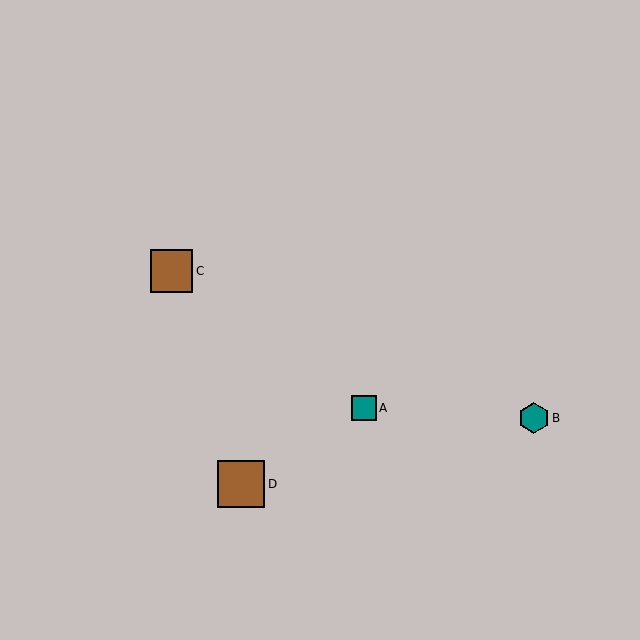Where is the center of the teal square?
The center of the teal square is at (364, 408).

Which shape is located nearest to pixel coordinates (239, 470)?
The brown square (labeled D) at (241, 484) is nearest to that location.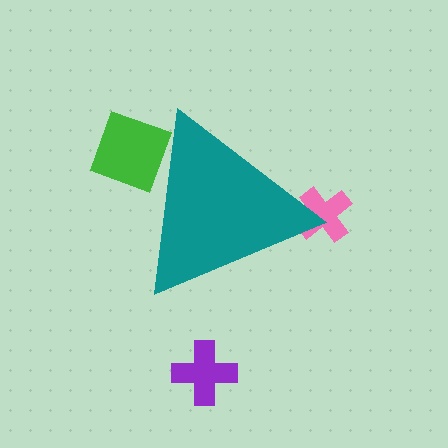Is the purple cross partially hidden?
No, the purple cross is fully visible.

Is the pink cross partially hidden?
Yes, the pink cross is partially hidden behind the teal triangle.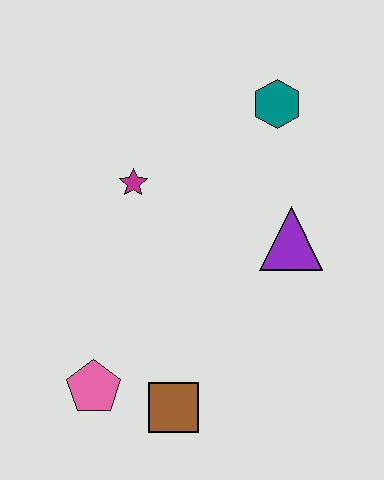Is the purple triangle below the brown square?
No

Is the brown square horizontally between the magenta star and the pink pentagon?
No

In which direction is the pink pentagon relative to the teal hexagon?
The pink pentagon is below the teal hexagon.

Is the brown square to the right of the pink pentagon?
Yes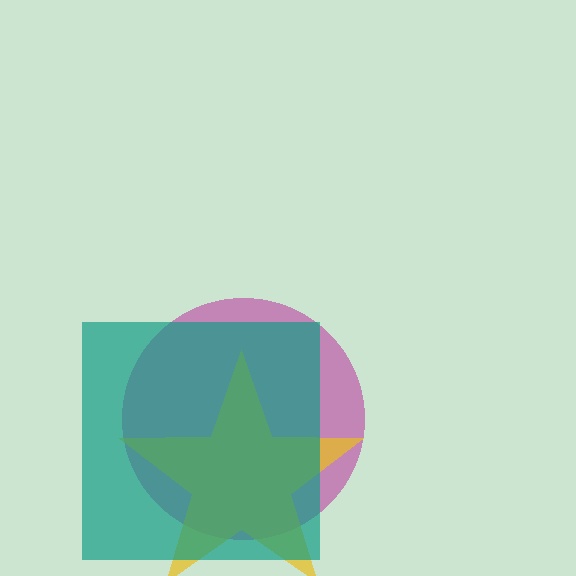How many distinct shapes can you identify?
There are 3 distinct shapes: a magenta circle, a yellow star, a teal square.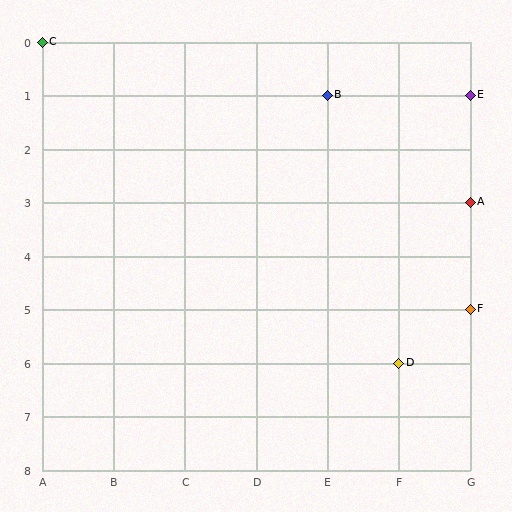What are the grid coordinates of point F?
Point F is at grid coordinates (G, 5).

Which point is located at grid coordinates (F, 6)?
Point D is at (F, 6).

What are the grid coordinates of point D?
Point D is at grid coordinates (F, 6).